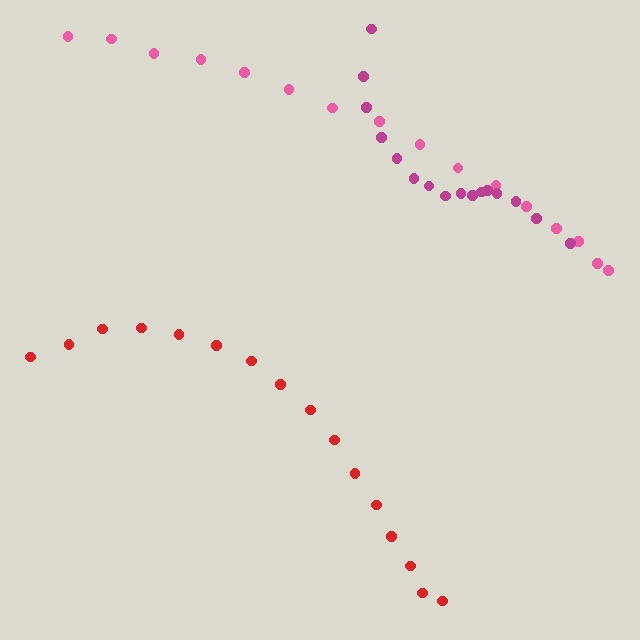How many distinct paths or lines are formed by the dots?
There are 3 distinct paths.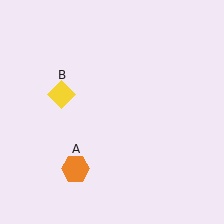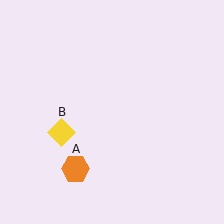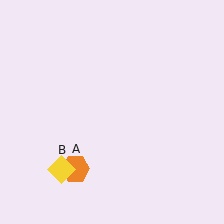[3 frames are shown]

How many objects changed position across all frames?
1 object changed position: yellow diamond (object B).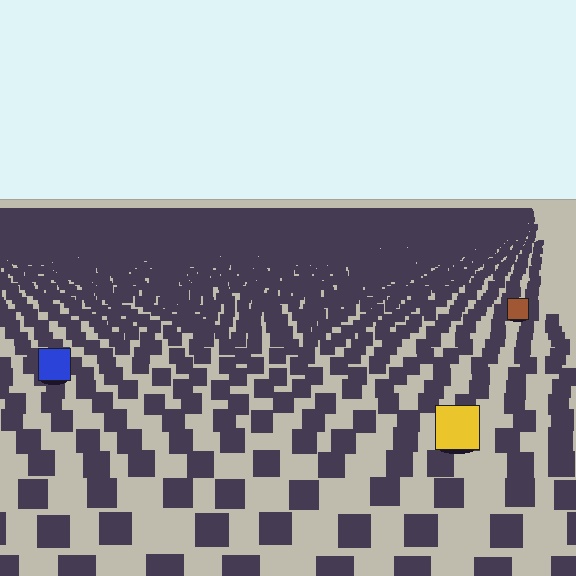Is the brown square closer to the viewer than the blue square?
No. The blue square is closer — you can tell from the texture gradient: the ground texture is coarser near it.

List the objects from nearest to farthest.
From nearest to farthest: the yellow square, the blue square, the brown square.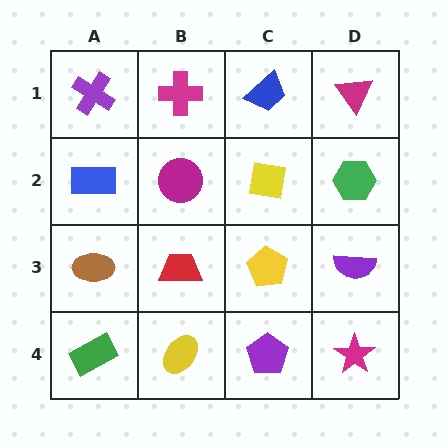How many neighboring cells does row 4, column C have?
3.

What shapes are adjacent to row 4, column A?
A brown ellipse (row 3, column A), a yellow ellipse (row 4, column B).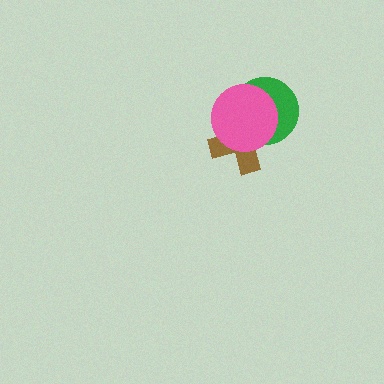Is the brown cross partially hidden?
Yes, it is partially covered by another shape.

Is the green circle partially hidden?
Yes, it is partially covered by another shape.